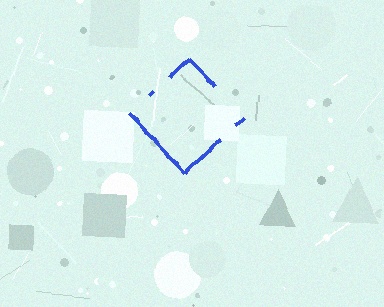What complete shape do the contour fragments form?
The contour fragments form a diamond.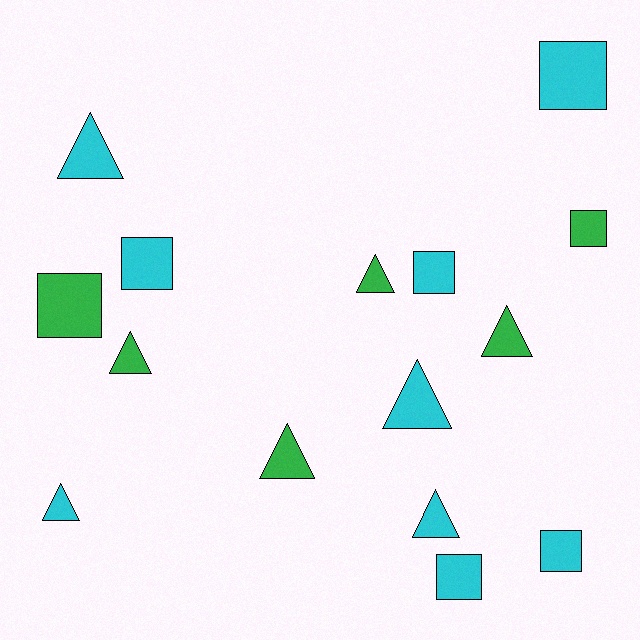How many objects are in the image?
There are 15 objects.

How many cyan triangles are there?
There are 4 cyan triangles.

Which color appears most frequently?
Cyan, with 9 objects.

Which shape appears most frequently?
Triangle, with 8 objects.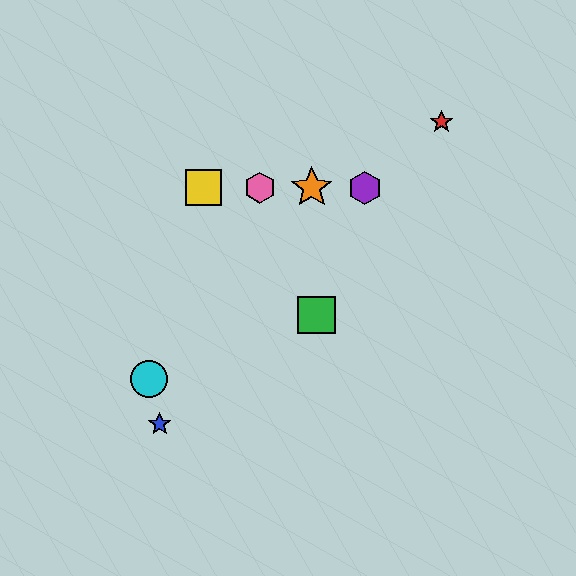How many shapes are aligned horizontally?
4 shapes (the yellow square, the purple hexagon, the orange star, the pink hexagon) are aligned horizontally.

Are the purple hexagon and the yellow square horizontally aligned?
Yes, both are at y≈188.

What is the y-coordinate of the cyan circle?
The cyan circle is at y≈379.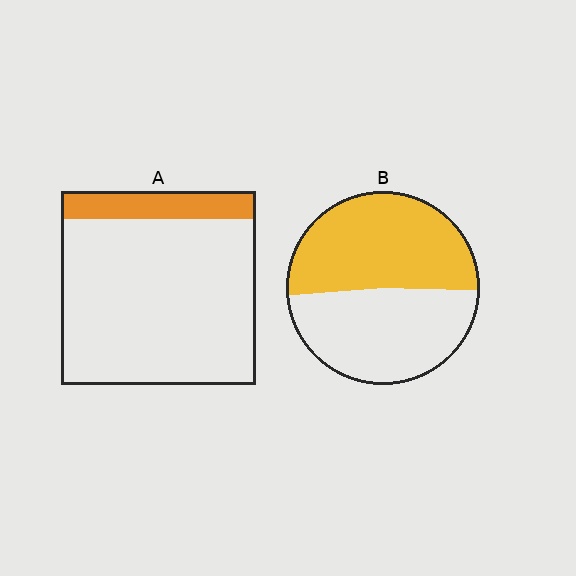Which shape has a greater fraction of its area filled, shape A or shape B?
Shape B.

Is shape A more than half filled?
No.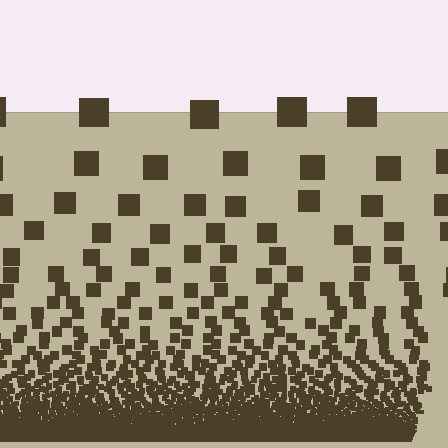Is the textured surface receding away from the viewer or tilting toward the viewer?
The surface appears to tilt toward the viewer. Texture elements get larger and sparser toward the top.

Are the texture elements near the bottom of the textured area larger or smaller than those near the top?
Smaller. The gradient is inverted — elements near the bottom are smaller and denser.